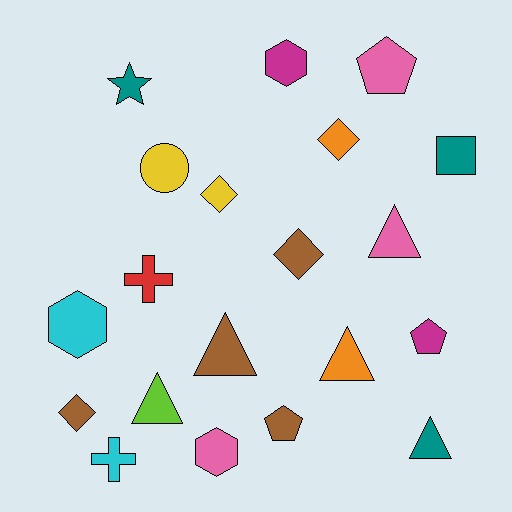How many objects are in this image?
There are 20 objects.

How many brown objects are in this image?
There are 4 brown objects.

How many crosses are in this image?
There are 2 crosses.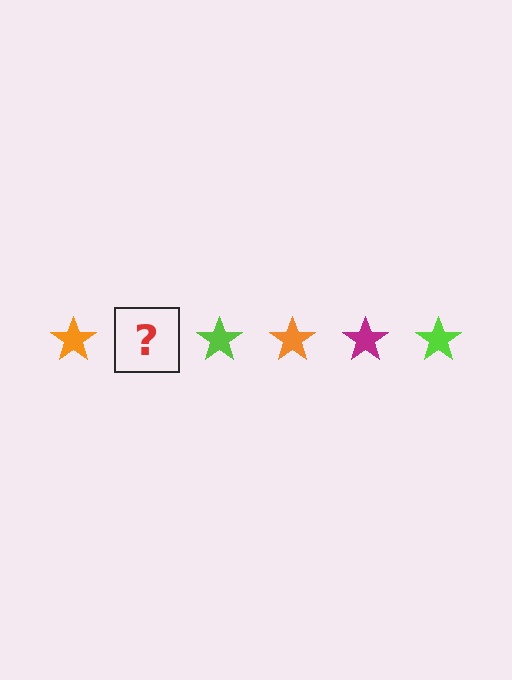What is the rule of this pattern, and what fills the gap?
The rule is that the pattern cycles through orange, magenta, lime stars. The gap should be filled with a magenta star.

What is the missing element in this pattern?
The missing element is a magenta star.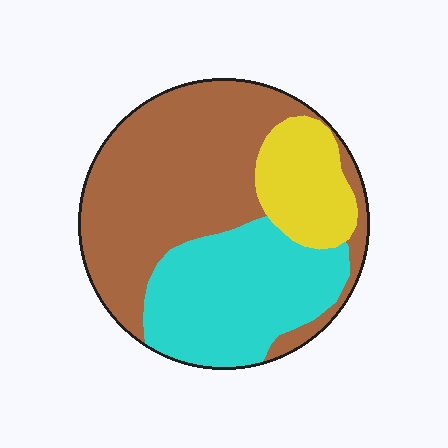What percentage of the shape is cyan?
Cyan takes up between a sixth and a third of the shape.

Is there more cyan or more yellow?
Cyan.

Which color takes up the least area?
Yellow, at roughly 15%.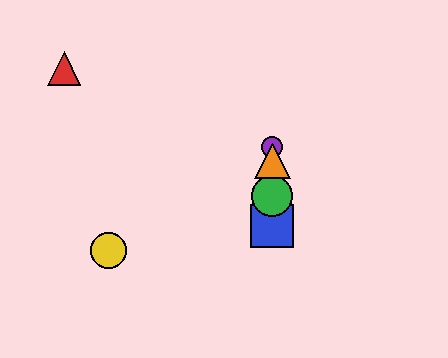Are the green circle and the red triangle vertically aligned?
No, the green circle is at x≈272 and the red triangle is at x≈64.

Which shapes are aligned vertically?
The blue square, the green circle, the purple circle, the orange triangle are aligned vertically.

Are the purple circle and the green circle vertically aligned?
Yes, both are at x≈272.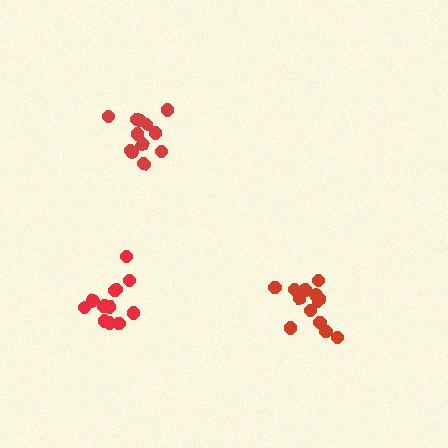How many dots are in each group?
Group 1: 12 dots, Group 2: 13 dots, Group 3: 12 dots (37 total).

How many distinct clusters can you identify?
There are 3 distinct clusters.